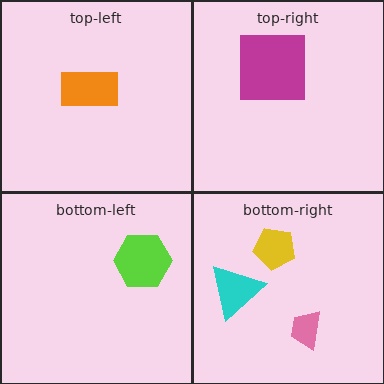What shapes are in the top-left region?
The orange rectangle.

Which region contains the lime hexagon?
The bottom-left region.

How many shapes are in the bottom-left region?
1.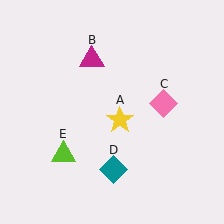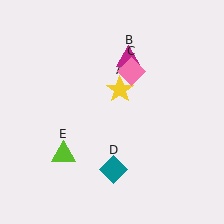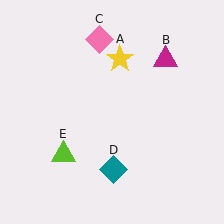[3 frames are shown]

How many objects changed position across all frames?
3 objects changed position: yellow star (object A), magenta triangle (object B), pink diamond (object C).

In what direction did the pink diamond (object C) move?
The pink diamond (object C) moved up and to the left.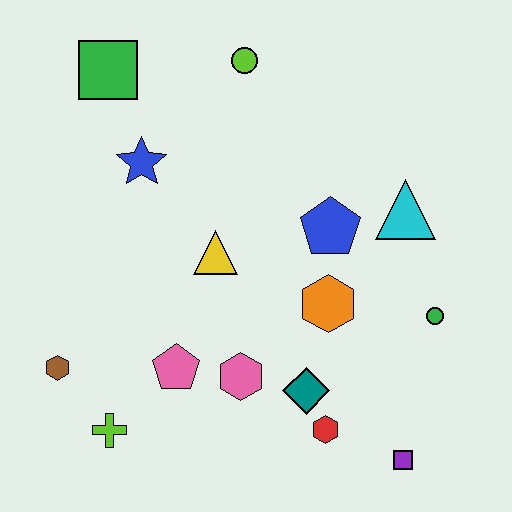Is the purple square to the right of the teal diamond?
Yes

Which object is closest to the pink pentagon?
The pink hexagon is closest to the pink pentagon.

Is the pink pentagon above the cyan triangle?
No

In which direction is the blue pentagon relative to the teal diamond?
The blue pentagon is above the teal diamond.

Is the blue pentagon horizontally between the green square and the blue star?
No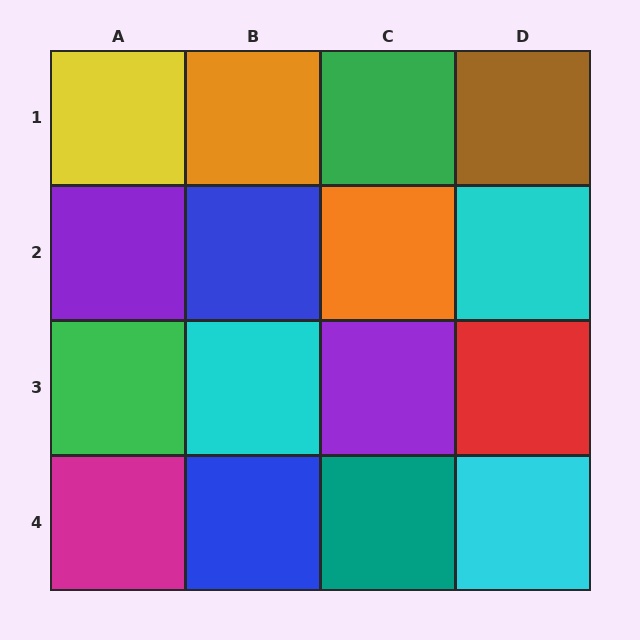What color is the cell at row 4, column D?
Cyan.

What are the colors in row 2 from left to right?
Purple, blue, orange, cyan.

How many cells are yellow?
1 cell is yellow.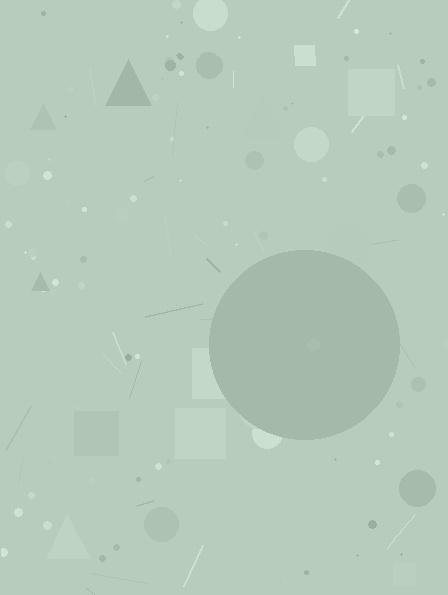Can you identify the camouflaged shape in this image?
The camouflaged shape is a circle.